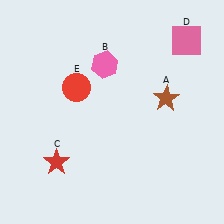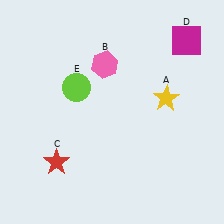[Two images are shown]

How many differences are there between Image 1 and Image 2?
There are 3 differences between the two images.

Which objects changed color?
A changed from brown to yellow. D changed from pink to magenta. E changed from red to lime.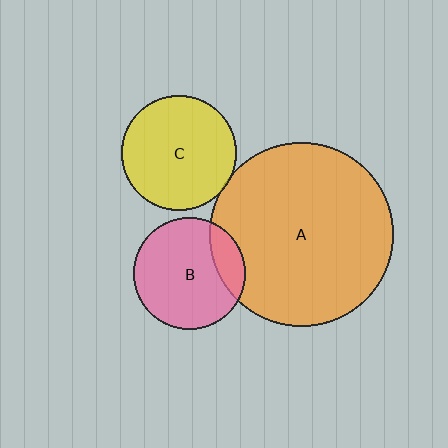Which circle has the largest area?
Circle A (orange).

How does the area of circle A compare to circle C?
Approximately 2.6 times.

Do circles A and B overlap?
Yes.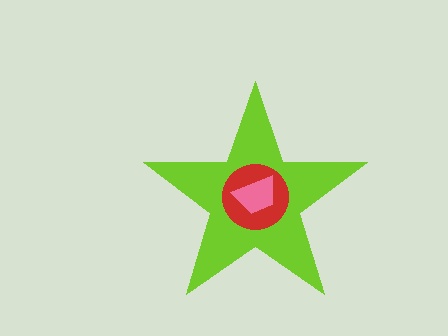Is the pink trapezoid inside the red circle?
Yes.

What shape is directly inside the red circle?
The pink trapezoid.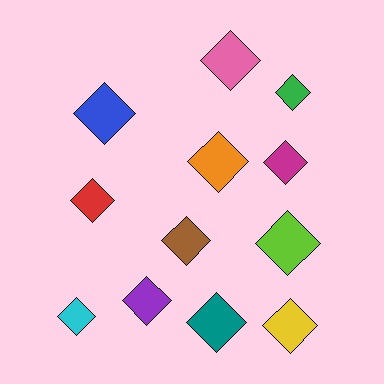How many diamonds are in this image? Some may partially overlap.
There are 12 diamonds.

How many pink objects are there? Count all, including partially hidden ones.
There is 1 pink object.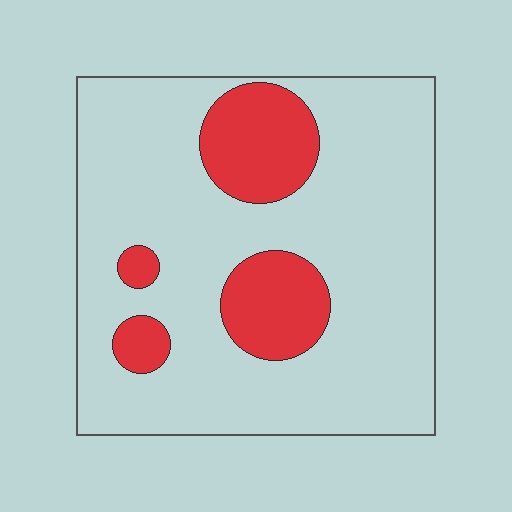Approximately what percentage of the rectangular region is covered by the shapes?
Approximately 20%.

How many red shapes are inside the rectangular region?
4.